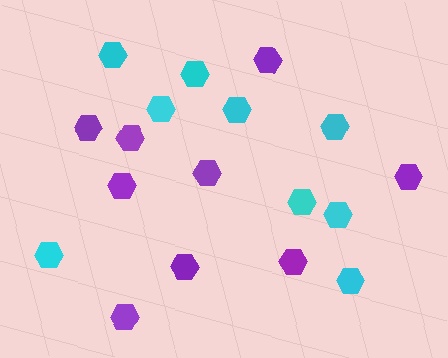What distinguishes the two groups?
There are 2 groups: one group of cyan hexagons (9) and one group of purple hexagons (9).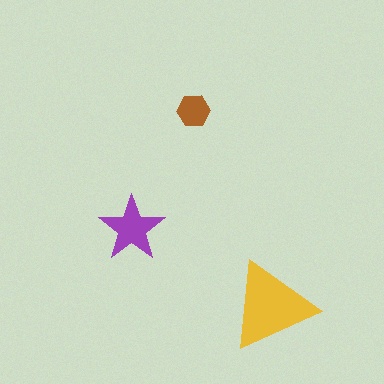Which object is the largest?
The yellow triangle.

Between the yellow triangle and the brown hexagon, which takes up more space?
The yellow triangle.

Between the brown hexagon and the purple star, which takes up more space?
The purple star.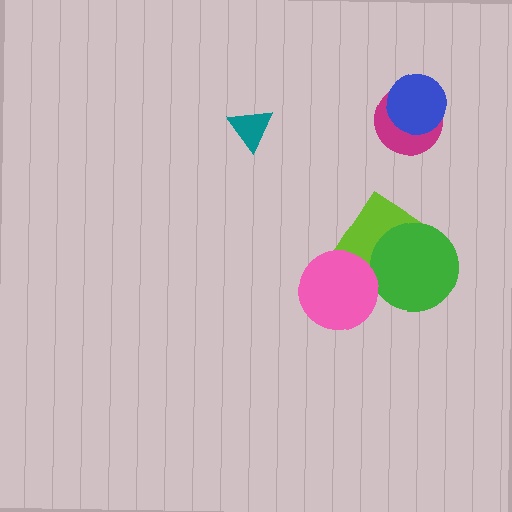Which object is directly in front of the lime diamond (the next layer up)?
The green circle is directly in front of the lime diamond.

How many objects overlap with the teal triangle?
0 objects overlap with the teal triangle.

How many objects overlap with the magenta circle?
1 object overlaps with the magenta circle.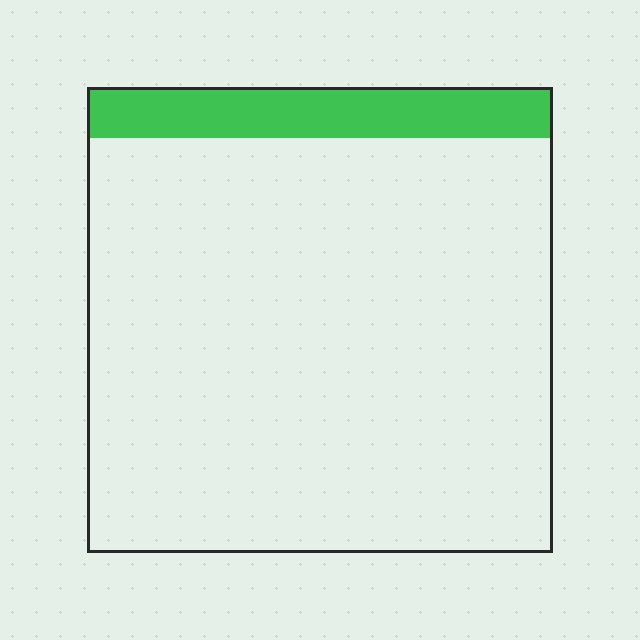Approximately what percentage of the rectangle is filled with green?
Approximately 10%.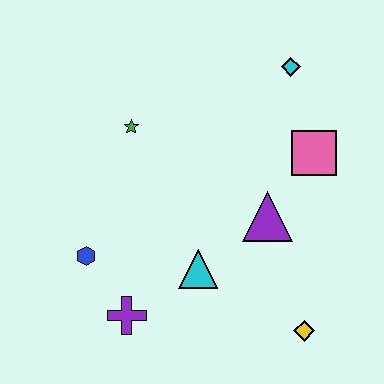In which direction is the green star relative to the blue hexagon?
The green star is above the blue hexagon.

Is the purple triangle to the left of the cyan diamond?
Yes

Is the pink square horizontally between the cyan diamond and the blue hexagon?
No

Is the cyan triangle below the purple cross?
No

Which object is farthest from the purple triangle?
The blue hexagon is farthest from the purple triangle.